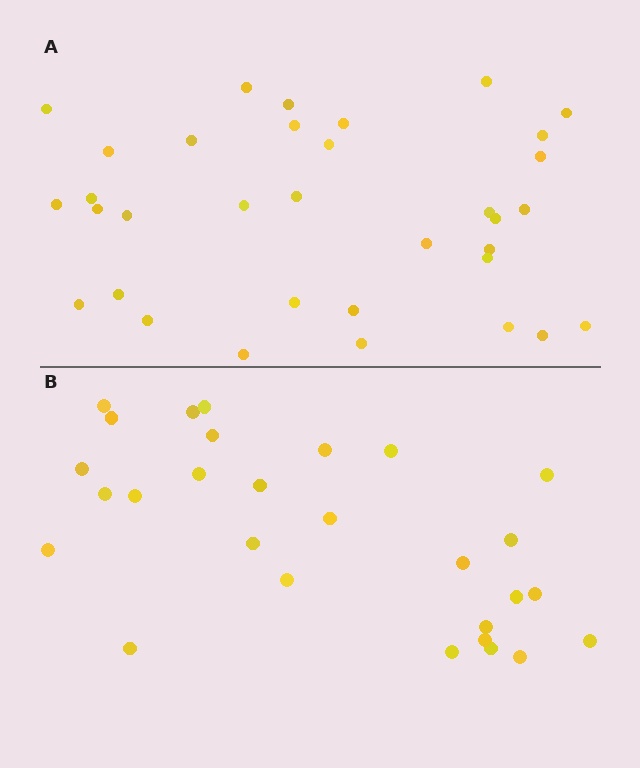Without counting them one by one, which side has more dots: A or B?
Region A (the top region) has more dots.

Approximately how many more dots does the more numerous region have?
Region A has about 6 more dots than region B.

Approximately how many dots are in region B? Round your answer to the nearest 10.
About 30 dots. (The exact count is 28, which rounds to 30.)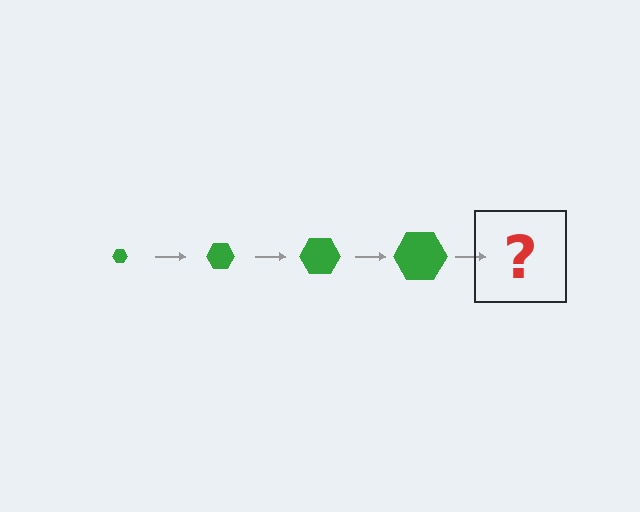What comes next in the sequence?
The next element should be a green hexagon, larger than the previous one.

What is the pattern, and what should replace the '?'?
The pattern is that the hexagon gets progressively larger each step. The '?' should be a green hexagon, larger than the previous one.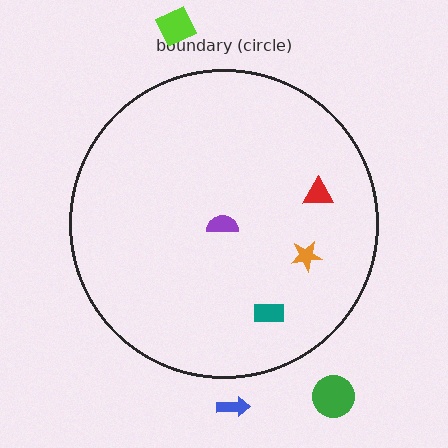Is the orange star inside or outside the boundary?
Inside.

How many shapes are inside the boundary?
4 inside, 3 outside.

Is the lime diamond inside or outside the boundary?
Outside.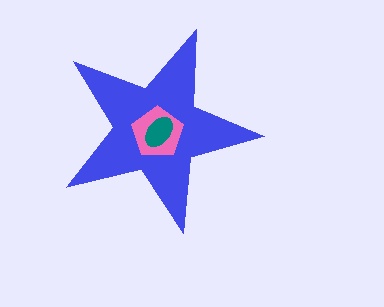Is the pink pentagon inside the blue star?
Yes.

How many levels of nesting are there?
3.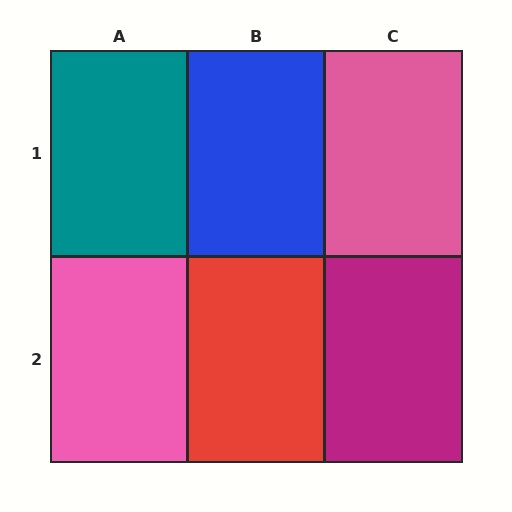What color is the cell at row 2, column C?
Magenta.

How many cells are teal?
1 cell is teal.